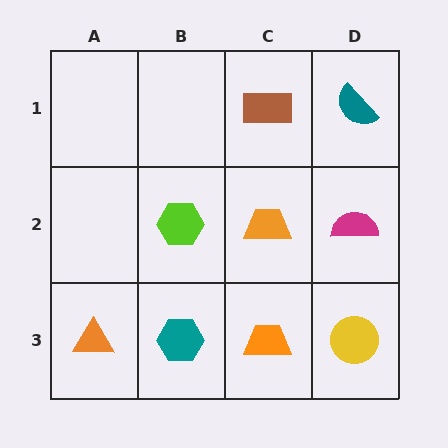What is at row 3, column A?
An orange triangle.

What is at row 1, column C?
A brown rectangle.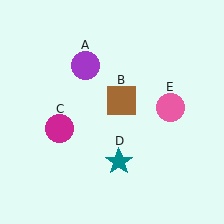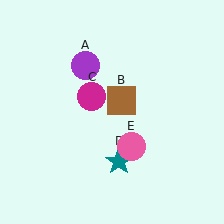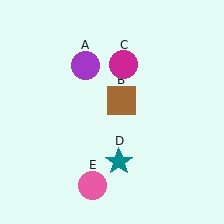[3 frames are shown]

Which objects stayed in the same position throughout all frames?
Purple circle (object A) and brown square (object B) and teal star (object D) remained stationary.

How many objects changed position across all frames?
2 objects changed position: magenta circle (object C), pink circle (object E).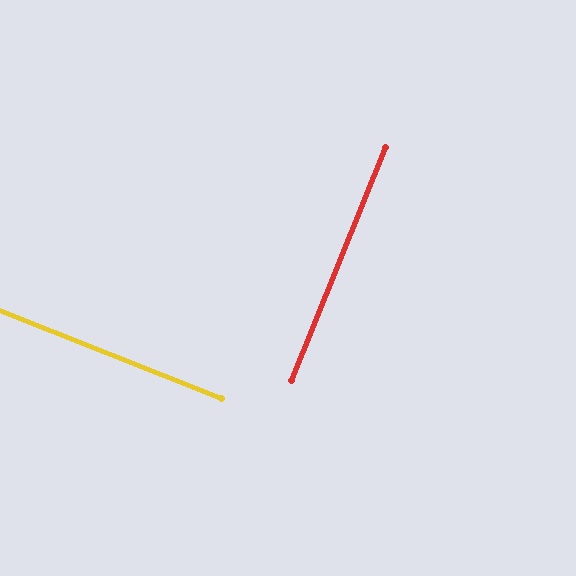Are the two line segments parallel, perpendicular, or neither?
Perpendicular — they meet at approximately 90°.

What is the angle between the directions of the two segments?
Approximately 90 degrees.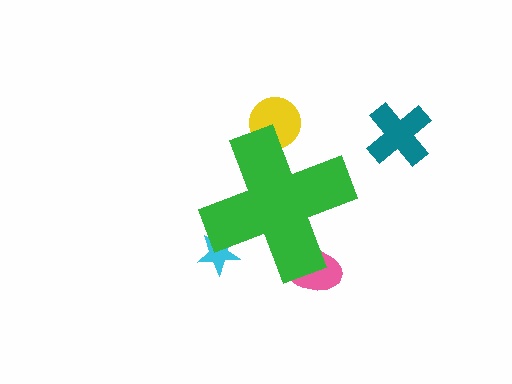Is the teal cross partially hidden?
No, the teal cross is fully visible.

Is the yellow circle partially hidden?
Yes, the yellow circle is partially hidden behind the green cross.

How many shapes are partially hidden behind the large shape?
3 shapes are partially hidden.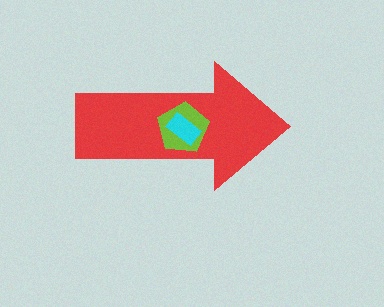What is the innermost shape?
The cyan rectangle.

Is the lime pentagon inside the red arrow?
Yes.